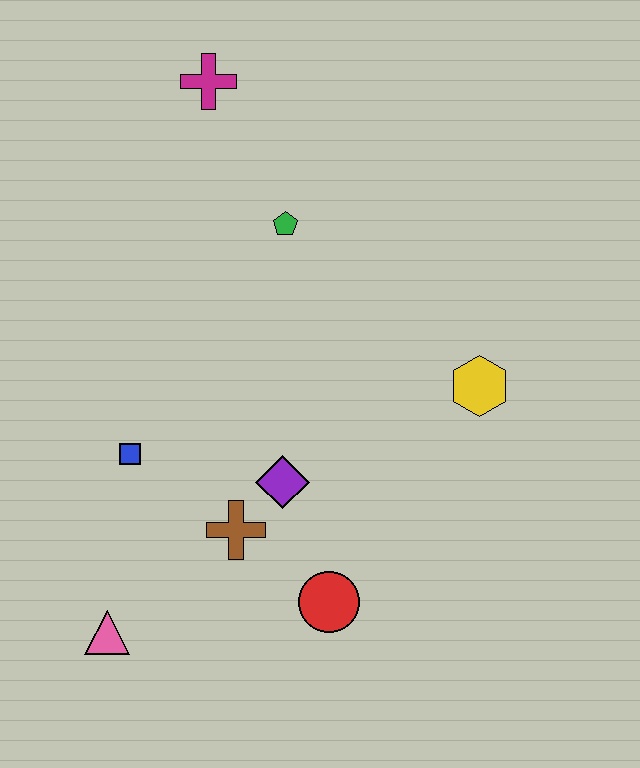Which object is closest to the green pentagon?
The magenta cross is closest to the green pentagon.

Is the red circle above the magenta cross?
No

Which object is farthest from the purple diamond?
The magenta cross is farthest from the purple diamond.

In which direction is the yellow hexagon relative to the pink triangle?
The yellow hexagon is to the right of the pink triangle.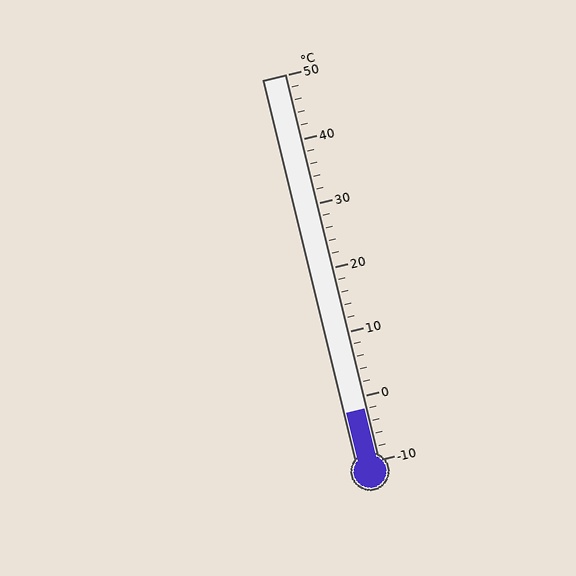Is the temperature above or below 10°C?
The temperature is below 10°C.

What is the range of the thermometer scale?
The thermometer scale ranges from -10°C to 50°C.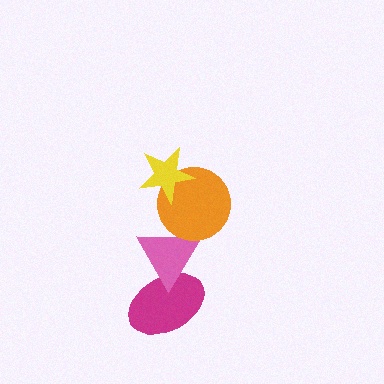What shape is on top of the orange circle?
The yellow star is on top of the orange circle.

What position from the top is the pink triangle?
The pink triangle is 3rd from the top.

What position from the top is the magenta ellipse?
The magenta ellipse is 4th from the top.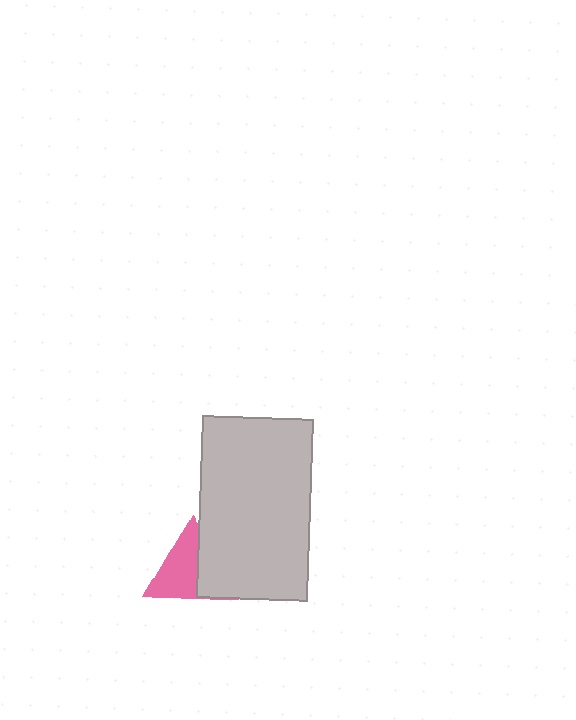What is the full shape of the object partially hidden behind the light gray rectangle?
The partially hidden object is a pink triangle.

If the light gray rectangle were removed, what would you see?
You would see the complete pink triangle.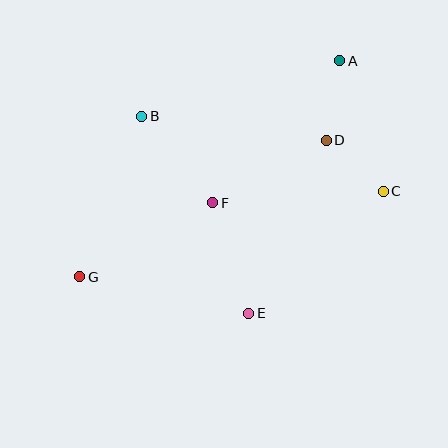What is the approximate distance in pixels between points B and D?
The distance between B and D is approximately 186 pixels.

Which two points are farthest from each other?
Points A and G are farthest from each other.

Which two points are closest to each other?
Points C and D are closest to each other.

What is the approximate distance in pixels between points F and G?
The distance between F and G is approximately 152 pixels.